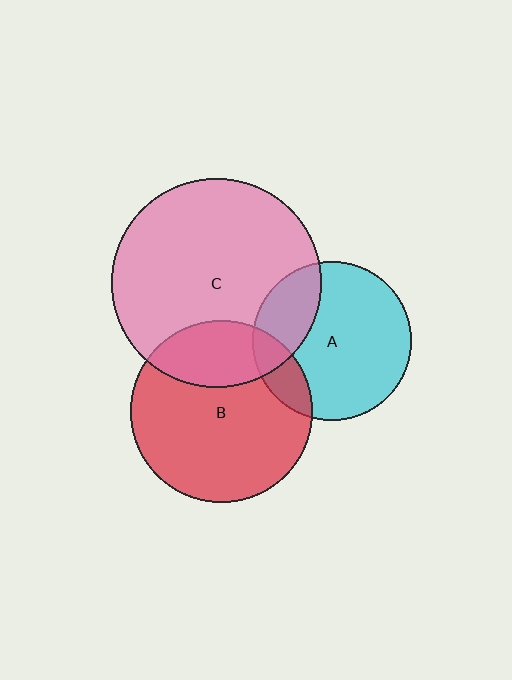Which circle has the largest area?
Circle C (pink).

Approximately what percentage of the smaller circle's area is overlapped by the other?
Approximately 15%.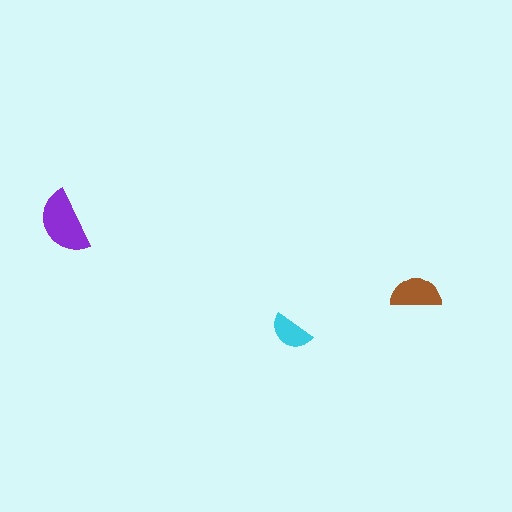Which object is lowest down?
The cyan semicircle is bottommost.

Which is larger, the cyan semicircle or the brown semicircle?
The brown one.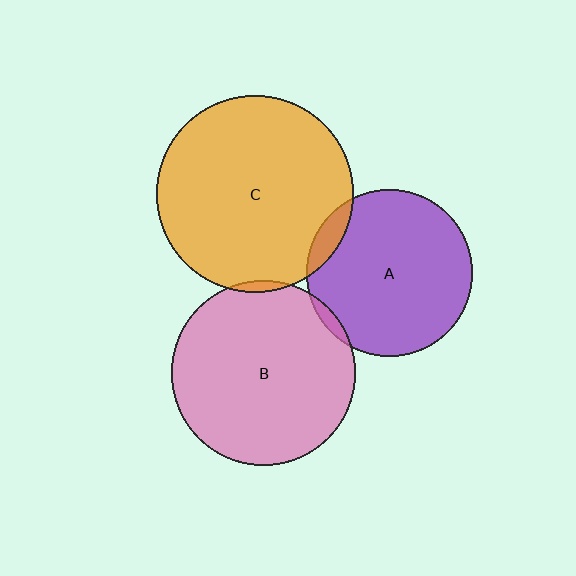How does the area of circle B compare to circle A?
Approximately 1.2 times.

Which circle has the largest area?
Circle C (orange).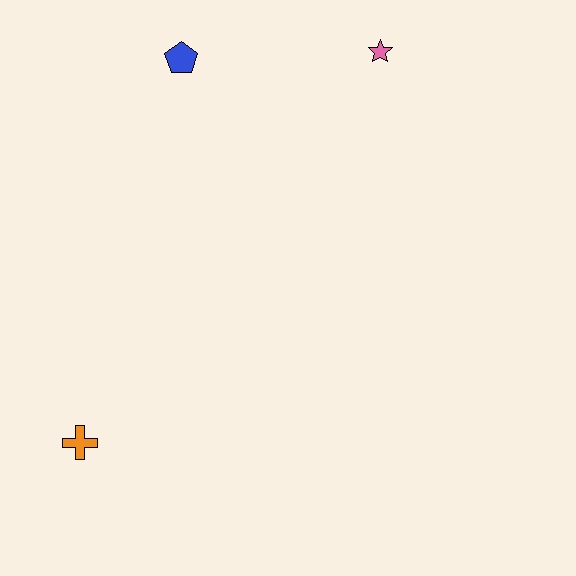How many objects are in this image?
There are 3 objects.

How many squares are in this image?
There are no squares.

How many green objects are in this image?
There are no green objects.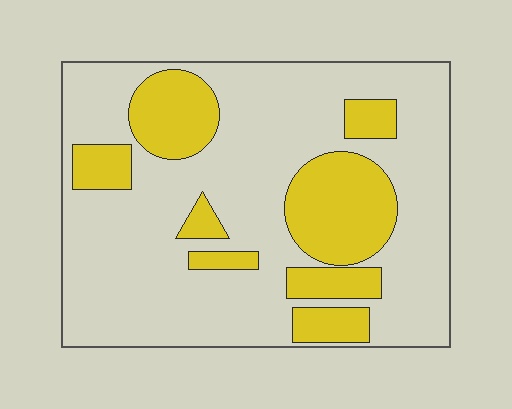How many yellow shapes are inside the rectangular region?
8.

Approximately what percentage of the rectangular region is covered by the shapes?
Approximately 25%.